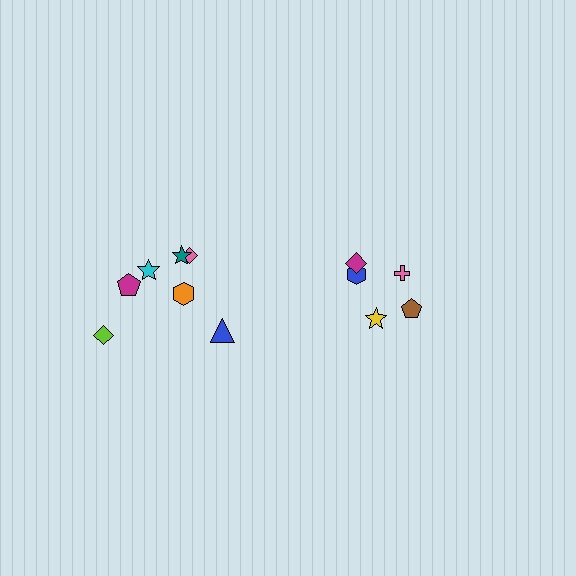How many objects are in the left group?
There are 7 objects.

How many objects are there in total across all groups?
There are 12 objects.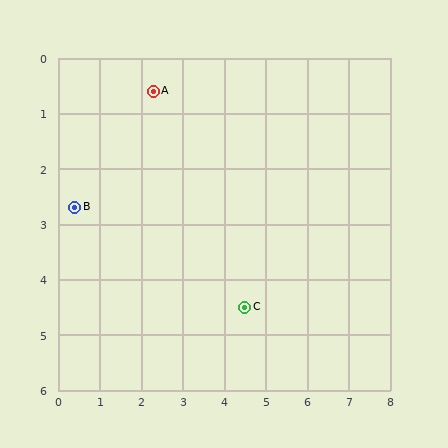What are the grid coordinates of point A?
Point A is at approximately (2.3, 0.6).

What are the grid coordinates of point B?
Point B is at approximately (0.4, 2.7).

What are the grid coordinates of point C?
Point C is at approximately (4.5, 4.5).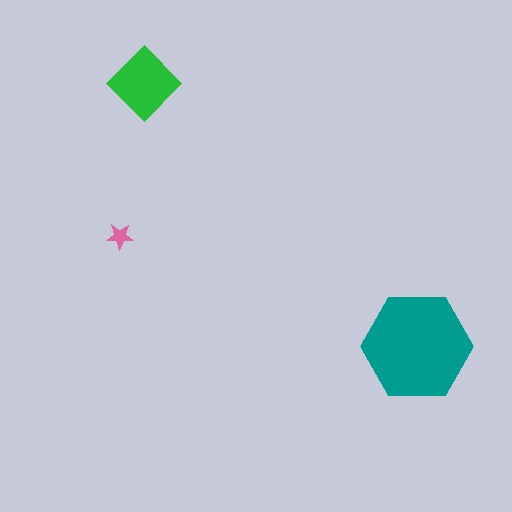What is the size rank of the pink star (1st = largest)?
3rd.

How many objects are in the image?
There are 3 objects in the image.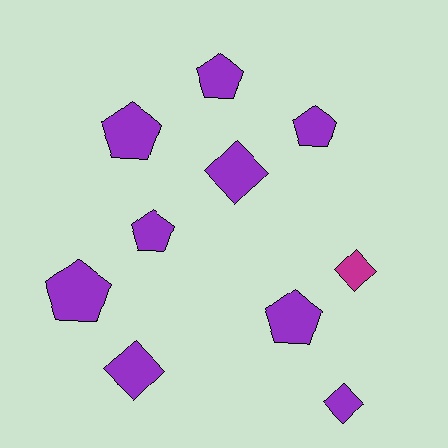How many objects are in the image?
There are 10 objects.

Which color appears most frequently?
Purple, with 9 objects.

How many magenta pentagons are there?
There are no magenta pentagons.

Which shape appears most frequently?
Pentagon, with 6 objects.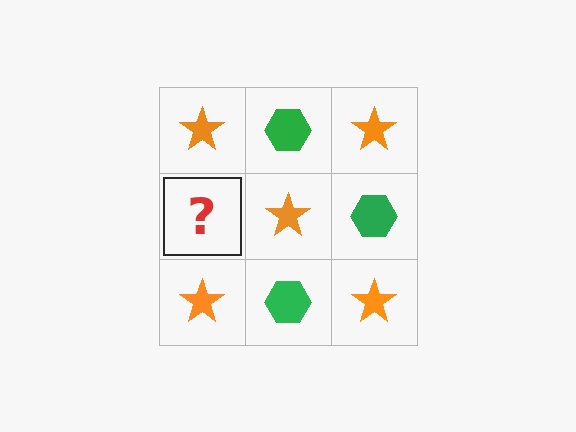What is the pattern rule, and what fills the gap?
The rule is that it alternates orange star and green hexagon in a checkerboard pattern. The gap should be filled with a green hexagon.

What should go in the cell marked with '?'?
The missing cell should contain a green hexagon.